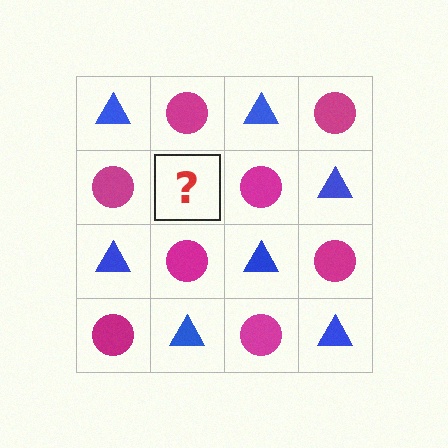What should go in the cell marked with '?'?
The missing cell should contain a blue triangle.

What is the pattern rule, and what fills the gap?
The rule is that it alternates blue triangle and magenta circle in a checkerboard pattern. The gap should be filled with a blue triangle.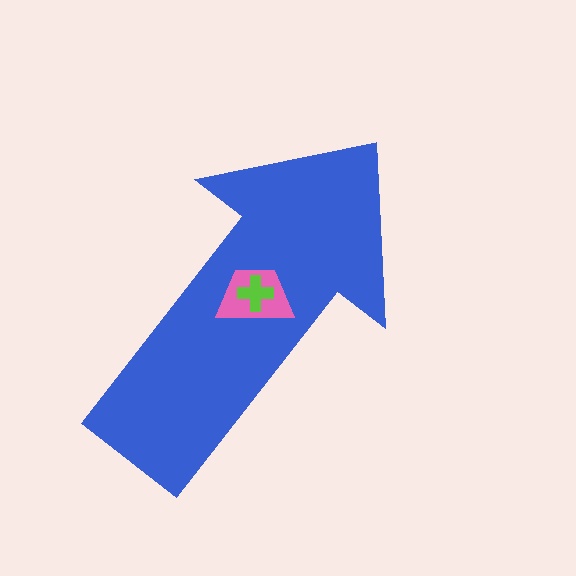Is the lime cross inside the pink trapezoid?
Yes.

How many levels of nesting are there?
3.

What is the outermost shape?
The blue arrow.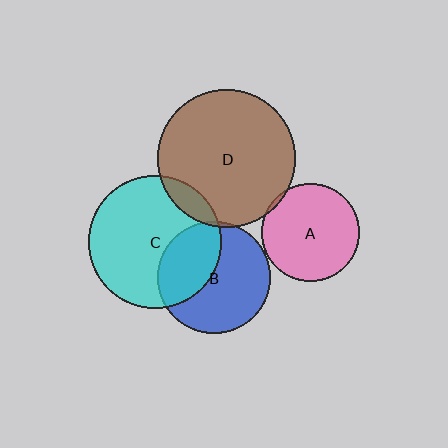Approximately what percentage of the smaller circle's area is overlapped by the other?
Approximately 10%.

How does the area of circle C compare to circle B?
Approximately 1.4 times.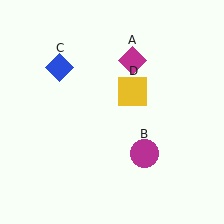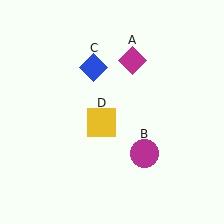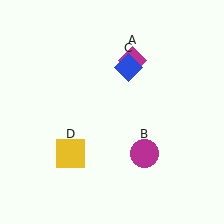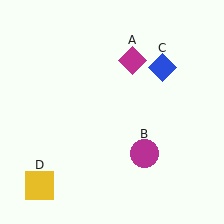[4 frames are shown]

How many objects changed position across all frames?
2 objects changed position: blue diamond (object C), yellow square (object D).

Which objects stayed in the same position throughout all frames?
Magenta diamond (object A) and magenta circle (object B) remained stationary.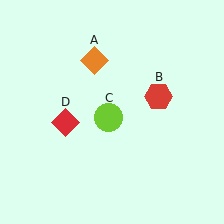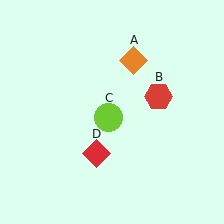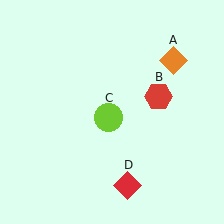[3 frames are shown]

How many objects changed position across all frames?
2 objects changed position: orange diamond (object A), red diamond (object D).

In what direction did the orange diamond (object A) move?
The orange diamond (object A) moved right.